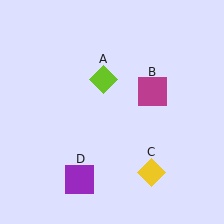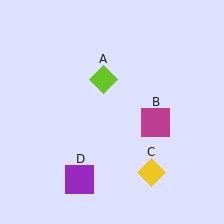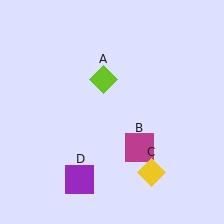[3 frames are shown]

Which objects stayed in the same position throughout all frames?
Lime diamond (object A) and yellow diamond (object C) and purple square (object D) remained stationary.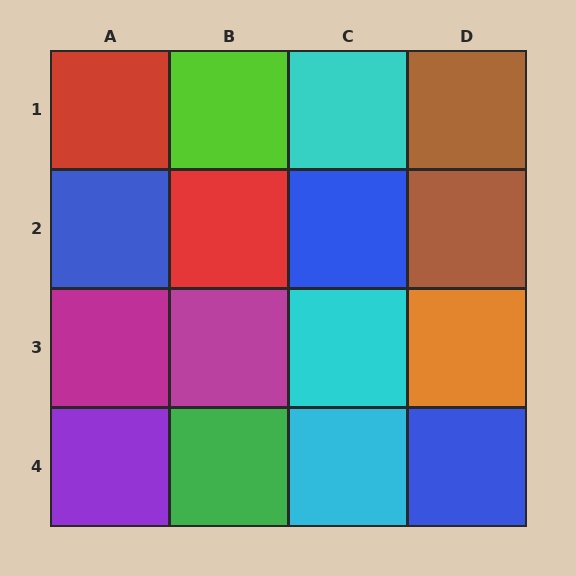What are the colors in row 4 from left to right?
Purple, green, cyan, blue.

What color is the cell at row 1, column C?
Cyan.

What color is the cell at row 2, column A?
Blue.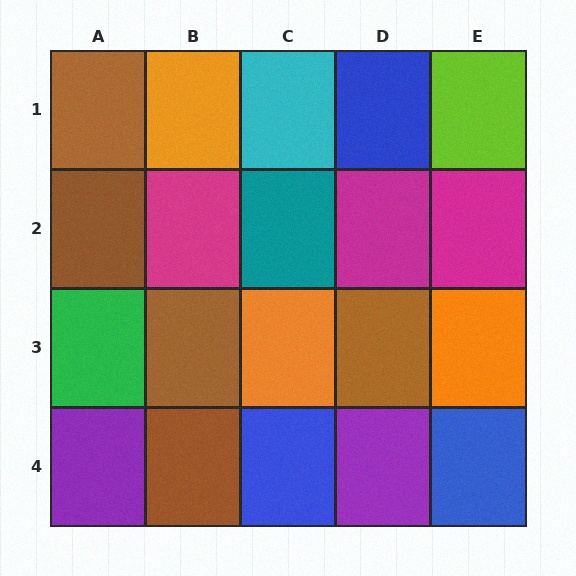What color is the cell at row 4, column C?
Blue.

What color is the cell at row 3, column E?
Orange.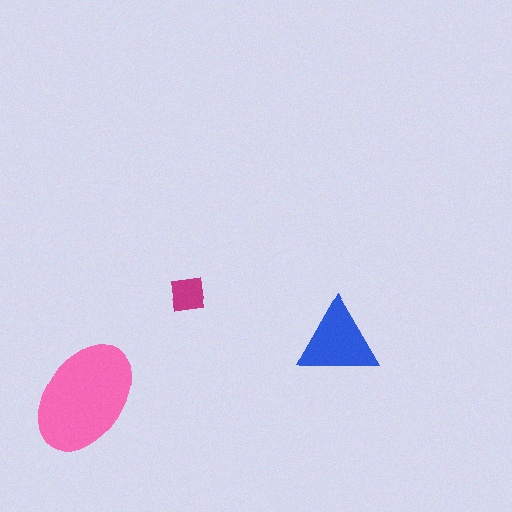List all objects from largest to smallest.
The pink ellipse, the blue triangle, the magenta square.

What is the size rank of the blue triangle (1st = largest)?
2nd.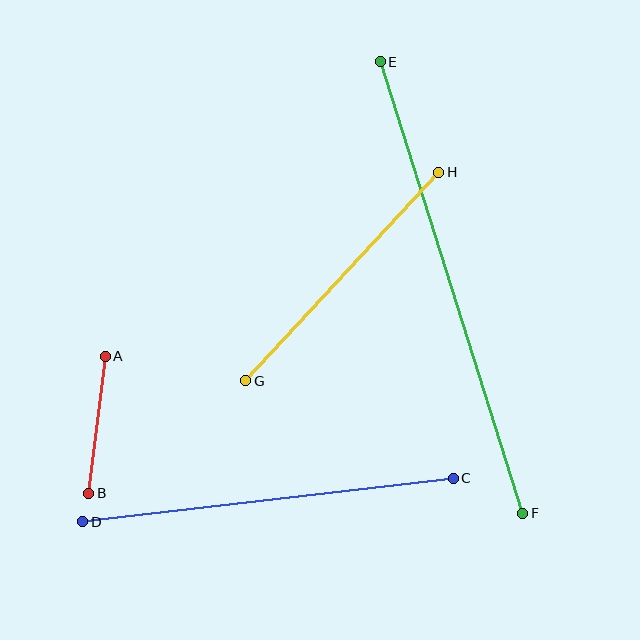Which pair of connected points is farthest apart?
Points E and F are farthest apart.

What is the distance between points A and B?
The distance is approximately 138 pixels.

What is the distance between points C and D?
The distance is approximately 373 pixels.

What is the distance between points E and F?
The distance is approximately 473 pixels.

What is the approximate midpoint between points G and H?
The midpoint is at approximately (342, 277) pixels.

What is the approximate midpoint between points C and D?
The midpoint is at approximately (268, 500) pixels.